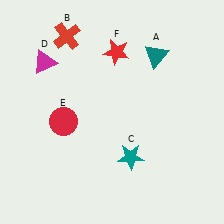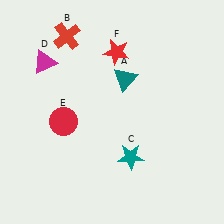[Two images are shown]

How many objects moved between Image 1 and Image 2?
1 object moved between the two images.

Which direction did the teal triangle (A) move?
The teal triangle (A) moved left.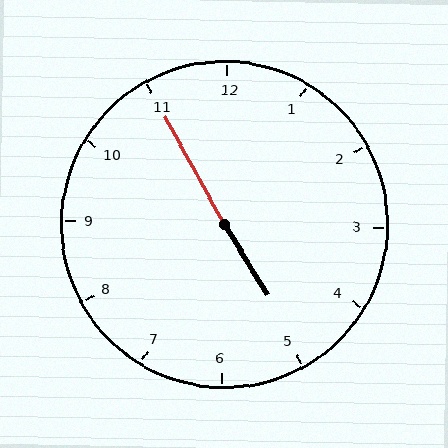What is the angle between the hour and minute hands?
Approximately 178 degrees.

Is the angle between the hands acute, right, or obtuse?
It is obtuse.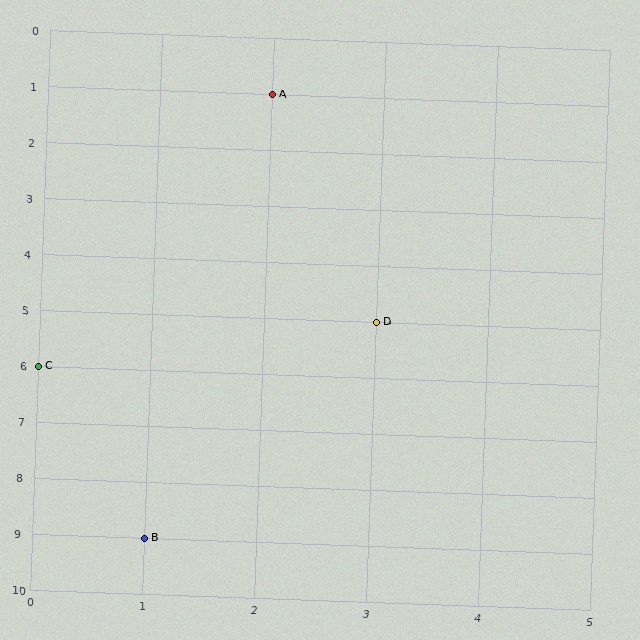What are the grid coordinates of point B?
Point B is at grid coordinates (1, 9).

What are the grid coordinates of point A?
Point A is at grid coordinates (2, 1).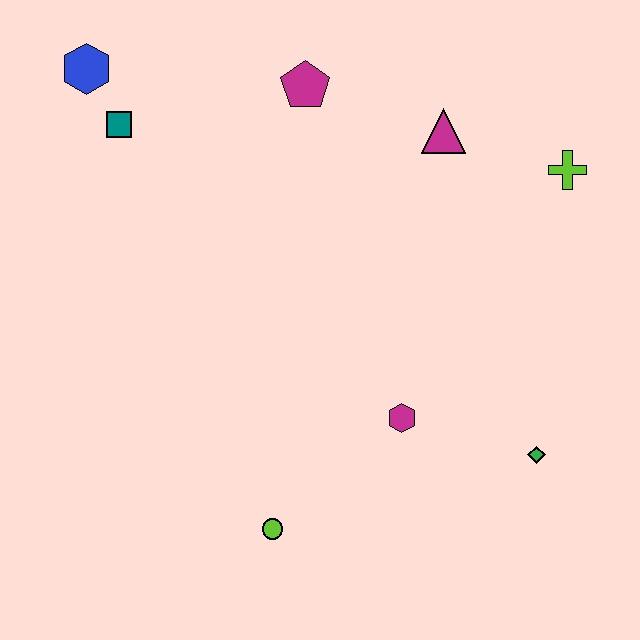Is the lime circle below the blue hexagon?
Yes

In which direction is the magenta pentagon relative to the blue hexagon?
The magenta pentagon is to the right of the blue hexagon.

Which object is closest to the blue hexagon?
The teal square is closest to the blue hexagon.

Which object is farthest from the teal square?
The green diamond is farthest from the teal square.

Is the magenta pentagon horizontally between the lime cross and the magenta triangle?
No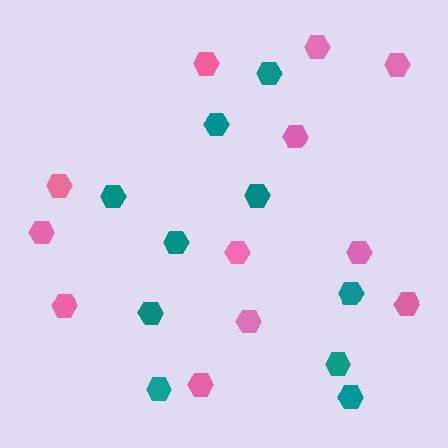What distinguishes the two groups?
There are 2 groups: one group of pink hexagons (12) and one group of teal hexagons (10).